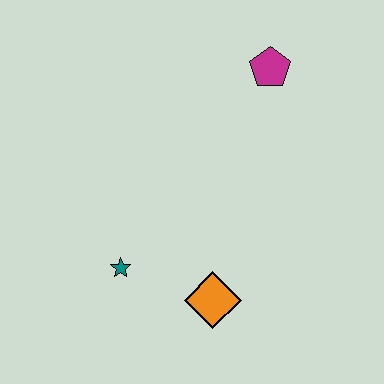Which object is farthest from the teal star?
The magenta pentagon is farthest from the teal star.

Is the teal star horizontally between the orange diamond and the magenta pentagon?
No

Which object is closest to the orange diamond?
The teal star is closest to the orange diamond.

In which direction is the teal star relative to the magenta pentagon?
The teal star is below the magenta pentagon.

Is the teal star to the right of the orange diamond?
No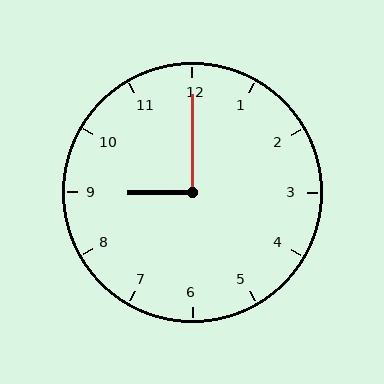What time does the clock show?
9:00.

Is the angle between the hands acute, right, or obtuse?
It is right.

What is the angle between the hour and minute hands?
Approximately 90 degrees.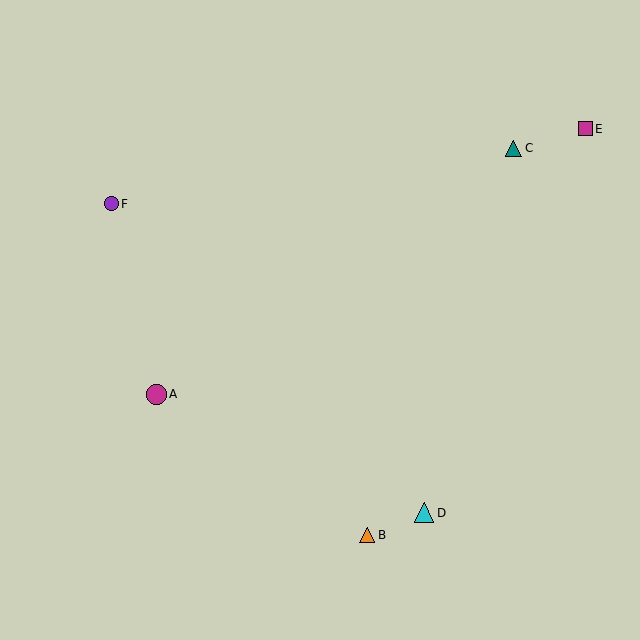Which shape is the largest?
The magenta circle (labeled A) is the largest.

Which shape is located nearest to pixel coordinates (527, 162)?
The teal triangle (labeled C) at (514, 148) is nearest to that location.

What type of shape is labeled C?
Shape C is a teal triangle.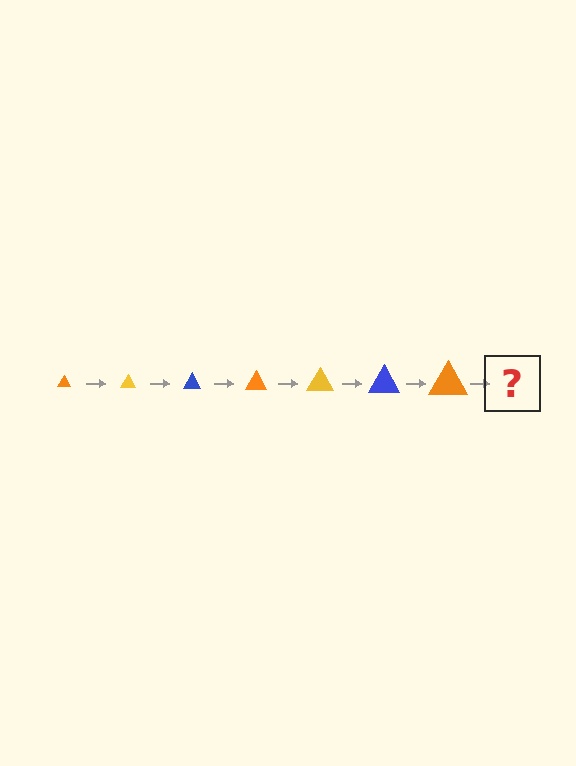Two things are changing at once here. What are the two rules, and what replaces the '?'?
The two rules are that the triangle grows larger each step and the color cycles through orange, yellow, and blue. The '?' should be a yellow triangle, larger than the previous one.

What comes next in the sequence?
The next element should be a yellow triangle, larger than the previous one.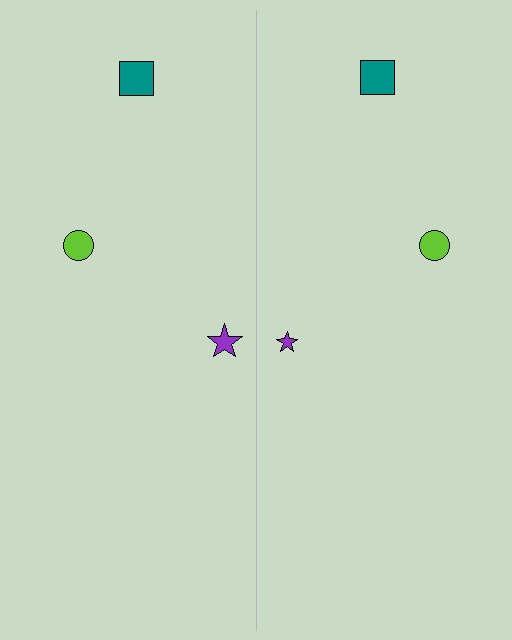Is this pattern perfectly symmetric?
No, the pattern is not perfectly symmetric. The purple star on the right side has a different size than its mirror counterpart.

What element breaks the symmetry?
The purple star on the right side has a different size than its mirror counterpart.